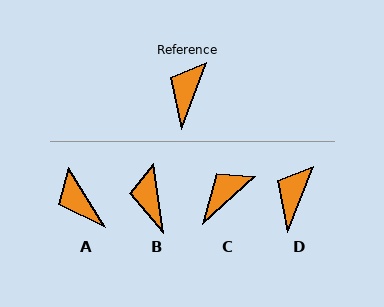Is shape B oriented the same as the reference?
No, it is off by about 29 degrees.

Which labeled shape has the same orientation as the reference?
D.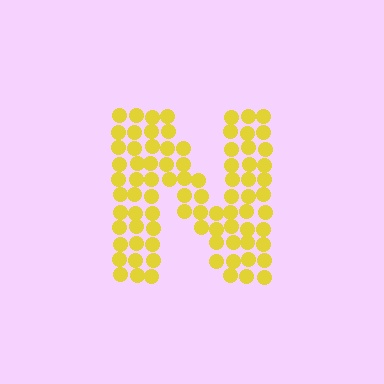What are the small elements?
The small elements are circles.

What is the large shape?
The large shape is the letter N.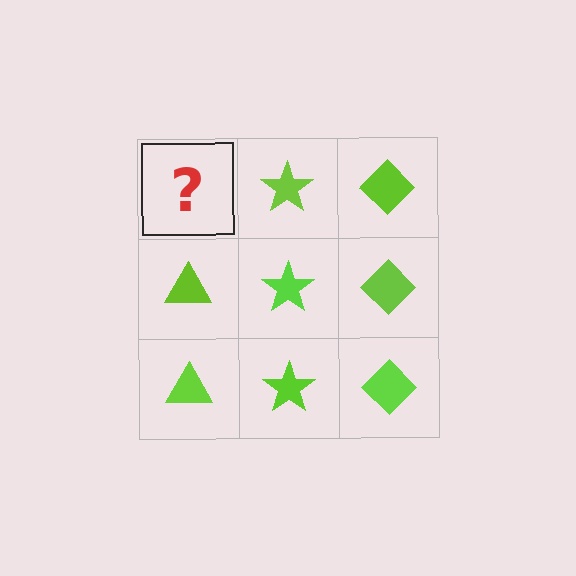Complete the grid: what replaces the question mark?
The question mark should be replaced with a lime triangle.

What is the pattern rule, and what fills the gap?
The rule is that each column has a consistent shape. The gap should be filled with a lime triangle.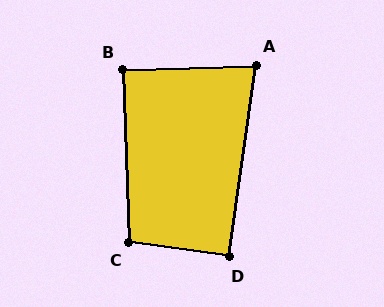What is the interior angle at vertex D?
Approximately 90 degrees (approximately right).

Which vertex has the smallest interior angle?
A, at approximately 80 degrees.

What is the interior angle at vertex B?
Approximately 90 degrees (approximately right).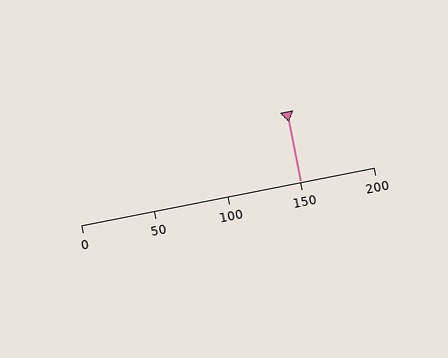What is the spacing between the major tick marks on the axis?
The major ticks are spaced 50 apart.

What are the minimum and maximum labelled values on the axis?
The axis runs from 0 to 200.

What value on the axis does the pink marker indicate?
The marker indicates approximately 150.